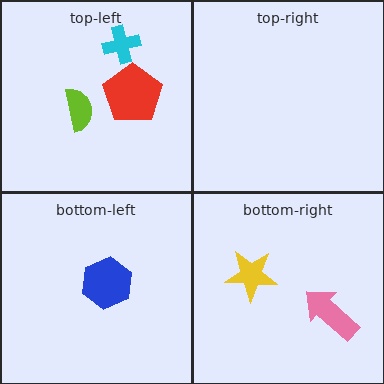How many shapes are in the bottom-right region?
2.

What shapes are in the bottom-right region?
The pink arrow, the yellow star.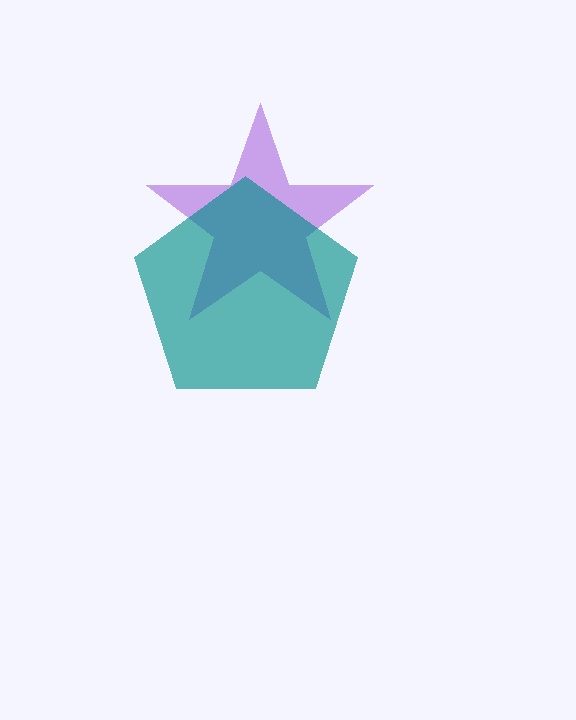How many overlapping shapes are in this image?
There are 2 overlapping shapes in the image.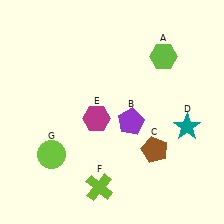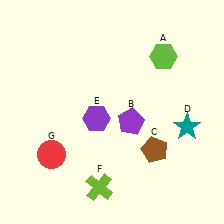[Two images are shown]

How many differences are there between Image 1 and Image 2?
There are 2 differences between the two images.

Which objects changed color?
E changed from magenta to purple. G changed from lime to red.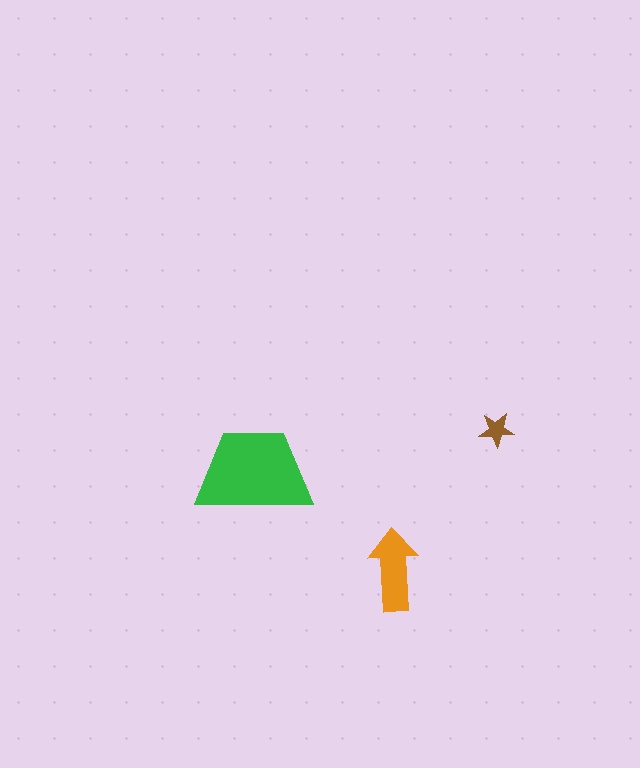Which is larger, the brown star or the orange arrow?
The orange arrow.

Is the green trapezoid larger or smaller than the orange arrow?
Larger.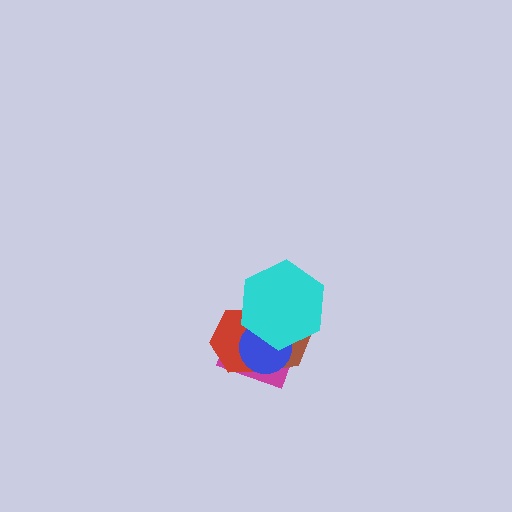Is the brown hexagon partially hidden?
Yes, it is partially covered by another shape.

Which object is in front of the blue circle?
The cyan hexagon is in front of the blue circle.